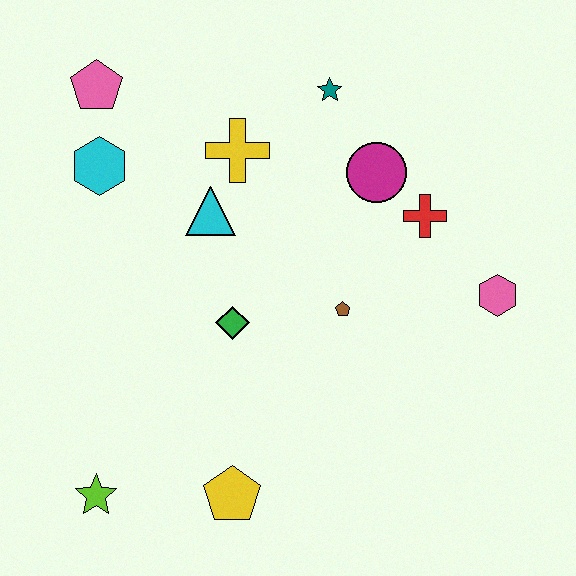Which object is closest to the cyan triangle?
The yellow cross is closest to the cyan triangle.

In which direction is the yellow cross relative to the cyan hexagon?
The yellow cross is to the right of the cyan hexagon.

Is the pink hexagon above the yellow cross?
No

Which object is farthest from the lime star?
The teal star is farthest from the lime star.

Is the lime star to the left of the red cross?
Yes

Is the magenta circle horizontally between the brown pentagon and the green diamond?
No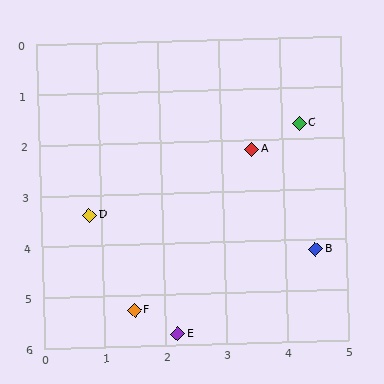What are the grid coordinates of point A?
Point A is at approximately (3.5, 2.2).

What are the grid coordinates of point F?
Point F is at approximately (1.5, 5.3).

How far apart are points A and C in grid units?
Points A and C are about 0.9 grid units apart.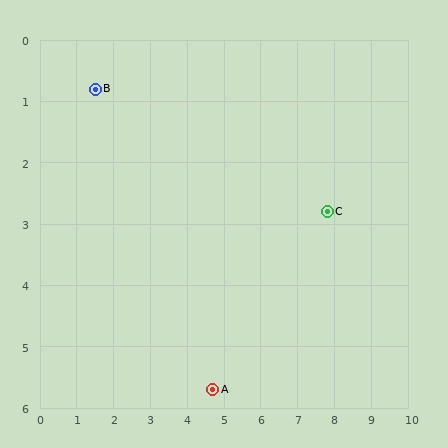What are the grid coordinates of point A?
Point A is at approximately (4.7, 5.7).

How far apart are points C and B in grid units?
Points C and B are about 6.6 grid units apart.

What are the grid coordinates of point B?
Point B is at approximately (1.5, 0.8).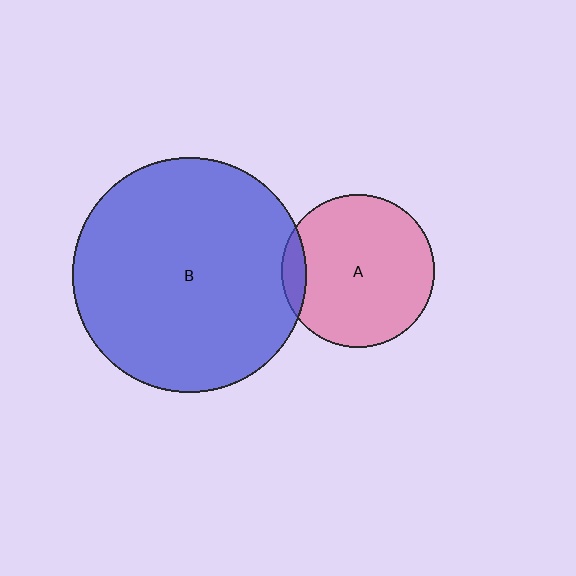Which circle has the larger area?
Circle B (blue).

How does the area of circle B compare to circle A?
Approximately 2.3 times.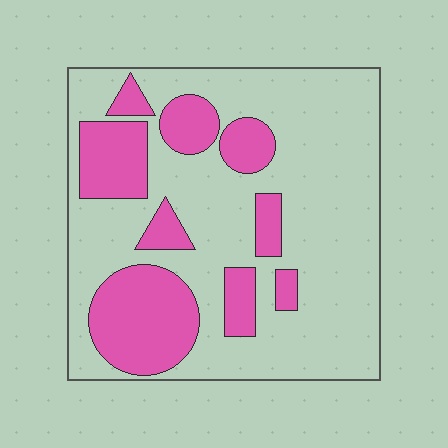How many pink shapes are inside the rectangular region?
9.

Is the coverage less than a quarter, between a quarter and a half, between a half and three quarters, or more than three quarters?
Between a quarter and a half.